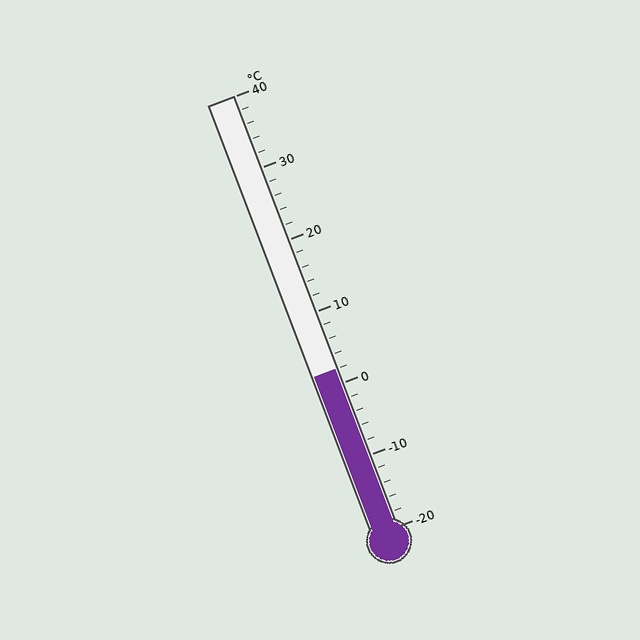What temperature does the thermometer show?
The thermometer shows approximately 2°C.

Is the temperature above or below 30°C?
The temperature is below 30°C.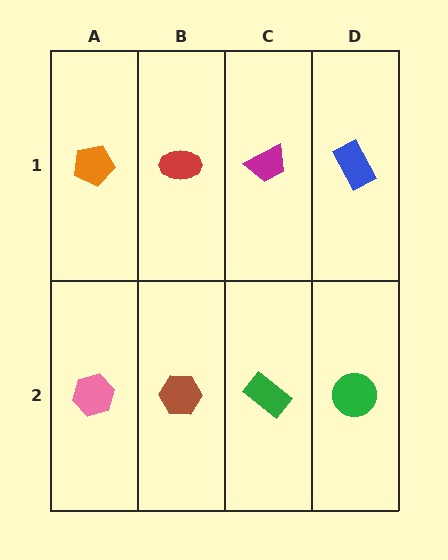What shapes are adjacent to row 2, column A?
An orange pentagon (row 1, column A), a brown hexagon (row 2, column B).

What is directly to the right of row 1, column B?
A magenta trapezoid.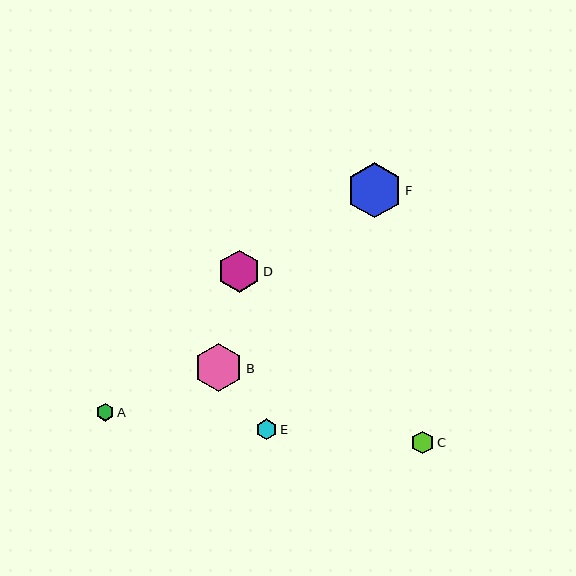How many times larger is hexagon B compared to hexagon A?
Hexagon B is approximately 2.7 times the size of hexagon A.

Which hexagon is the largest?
Hexagon F is the largest with a size of approximately 56 pixels.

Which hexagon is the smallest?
Hexagon A is the smallest with a size of approximately 18 pixels.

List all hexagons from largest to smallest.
From largest to smallest: F, B, D, C, E, A.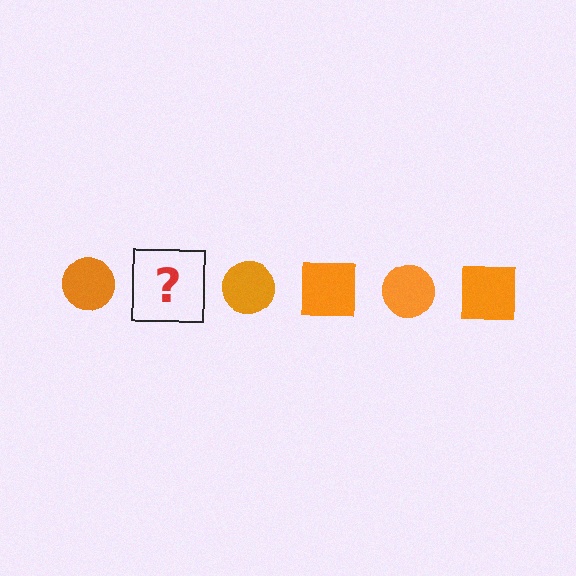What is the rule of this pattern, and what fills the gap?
The rule is that the pattern cycles through circle, square shapes in orange. The gap should be filled with an orange square.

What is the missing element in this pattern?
The missing element is an orange square.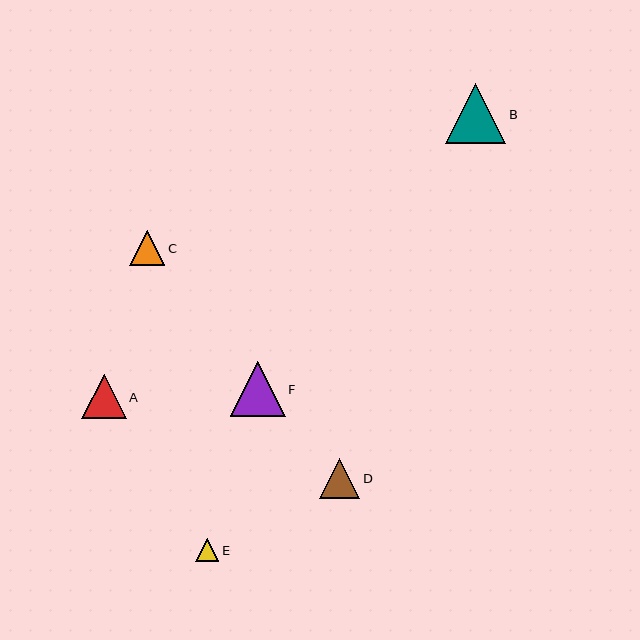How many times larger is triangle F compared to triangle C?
Triangle F is approximately 1.6 times the size of triangle C.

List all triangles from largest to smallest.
From largest to smallest: B, F, A, D, C, E.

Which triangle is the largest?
Triangle B is the largest with a size of approximately 60 pixels.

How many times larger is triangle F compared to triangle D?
Triangle F is approximately 1.4 times the size of triangle D.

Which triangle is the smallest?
Triangle E is the smallest with a size of approximately 23 pixels.